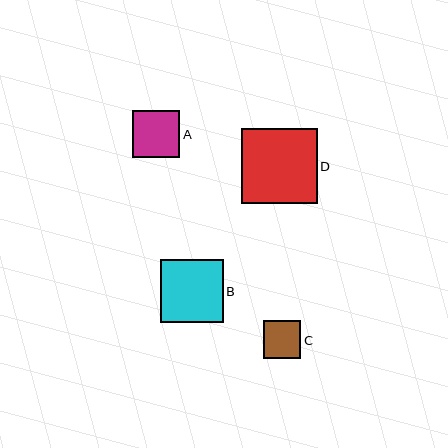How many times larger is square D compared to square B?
Square D is approximately 1.2 times the size of square B.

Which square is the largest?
Square D is the largest with a size of approximately 75 pixels.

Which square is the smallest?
Square C is the smallest with a size of approximately 37 pixels.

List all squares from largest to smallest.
From largest to smallest: D, B, A, C.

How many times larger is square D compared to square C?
Square D is approximately 2.0 times the size of square C.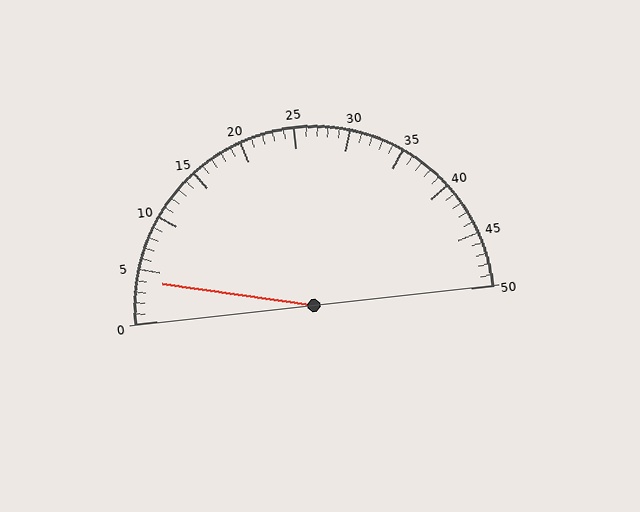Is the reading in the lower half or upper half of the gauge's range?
The reading is in the lower half of the range (0 to 50).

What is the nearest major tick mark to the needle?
The nearest major tick mark is 5.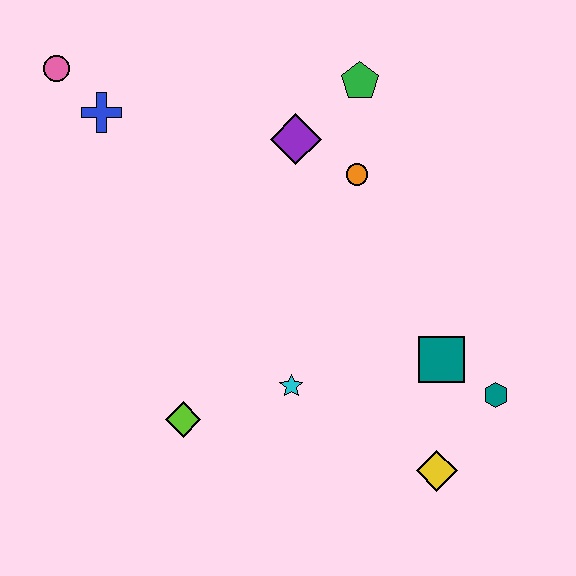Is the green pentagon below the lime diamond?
No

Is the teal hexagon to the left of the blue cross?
No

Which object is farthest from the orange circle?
The pink circle is farthest from the orange circle.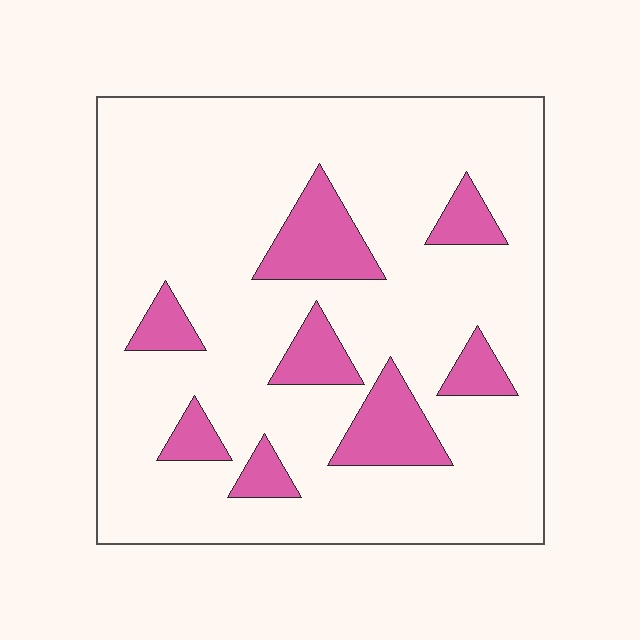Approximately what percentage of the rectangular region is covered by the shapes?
Approximately 15%.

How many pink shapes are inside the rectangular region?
8.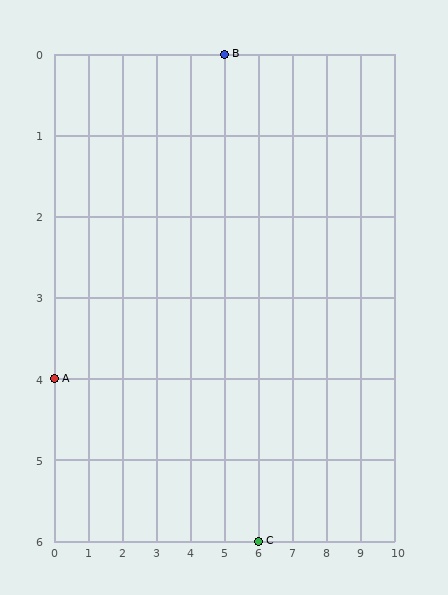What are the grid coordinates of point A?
Point A is at grid coordinates (0, 4).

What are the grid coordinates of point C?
Point C is at grid coordinates (6, 6).